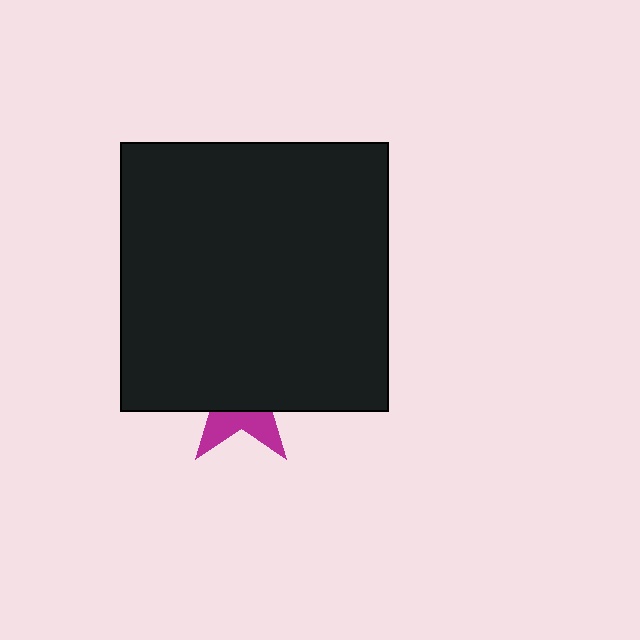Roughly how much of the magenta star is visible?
A small part of it is visible (roughly 33%).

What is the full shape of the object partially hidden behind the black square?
The partially hidden object is a magenta star.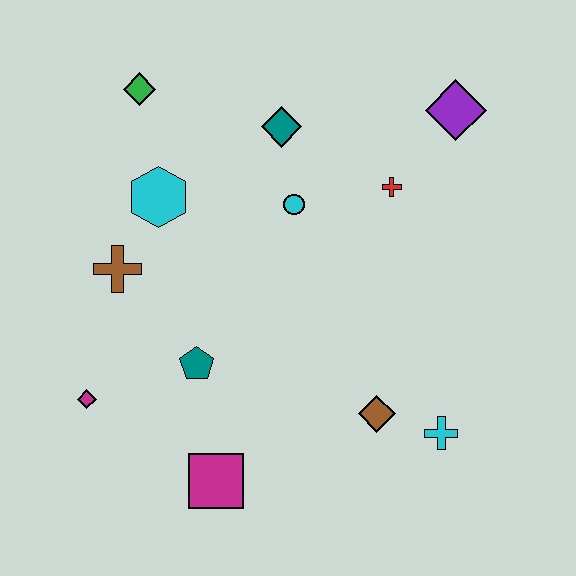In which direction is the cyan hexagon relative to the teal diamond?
The cyan hexagon is to the left of the teal diamond.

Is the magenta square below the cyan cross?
Yes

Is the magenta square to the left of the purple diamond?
Yes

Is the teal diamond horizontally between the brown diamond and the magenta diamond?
Yes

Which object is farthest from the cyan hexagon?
The cyan cross is farthest from the cyan hexagon.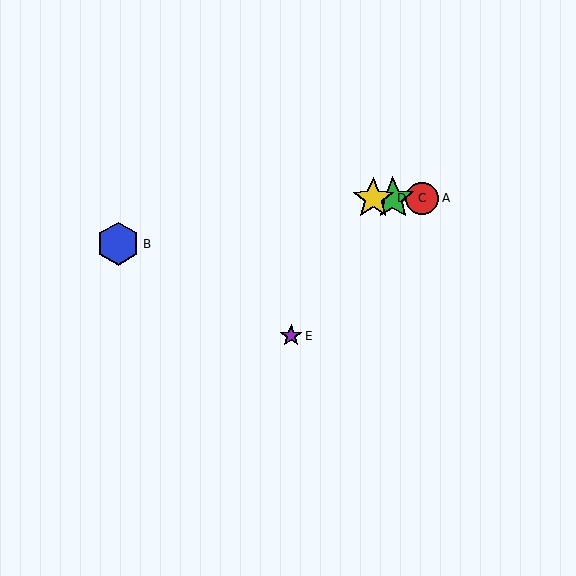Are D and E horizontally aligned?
No, D is at y≈198 and E is at y≈336.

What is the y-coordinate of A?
Object A is at y≈198.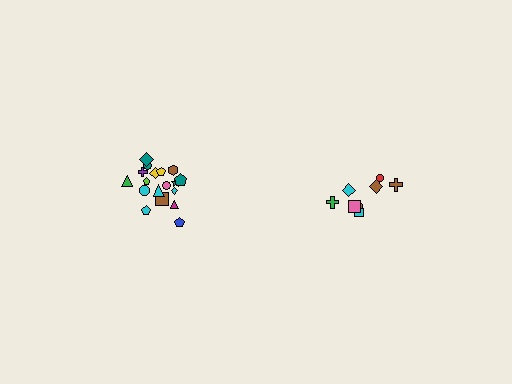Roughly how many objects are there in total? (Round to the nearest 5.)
Roughly 25 objects in total.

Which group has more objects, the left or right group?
The left group.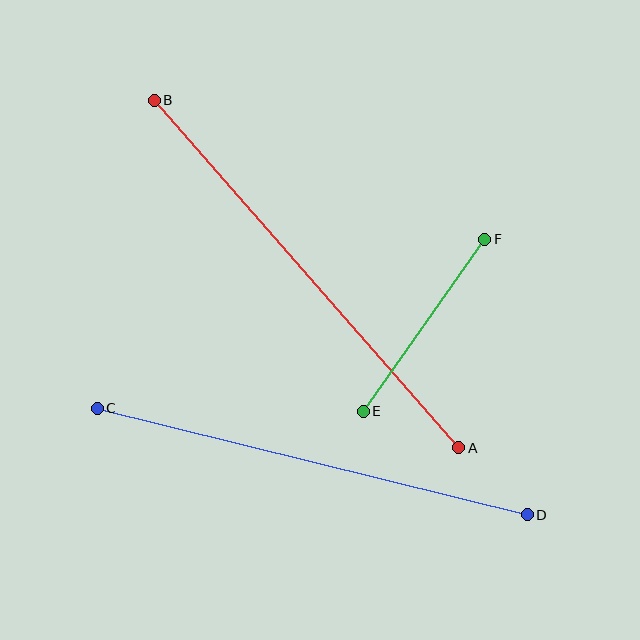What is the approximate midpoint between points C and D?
The midpoint is at approximately (312, 462) pixels.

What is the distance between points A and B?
The distance is approximately 462 pixels.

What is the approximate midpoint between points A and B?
The midpoint is at approximately (307, 274) pixels.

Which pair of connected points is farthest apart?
Points A and B are farthest apart.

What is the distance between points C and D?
The distance is approximately 443 pixels.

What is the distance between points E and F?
The distance is approximately 211 pixels.